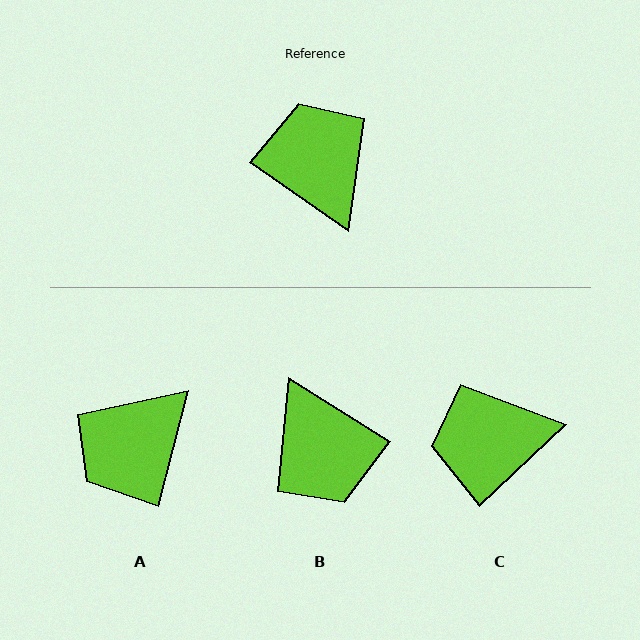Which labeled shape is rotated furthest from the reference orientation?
B, about 177 degrees away.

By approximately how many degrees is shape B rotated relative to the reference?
Approximately 177 degrees clockwise.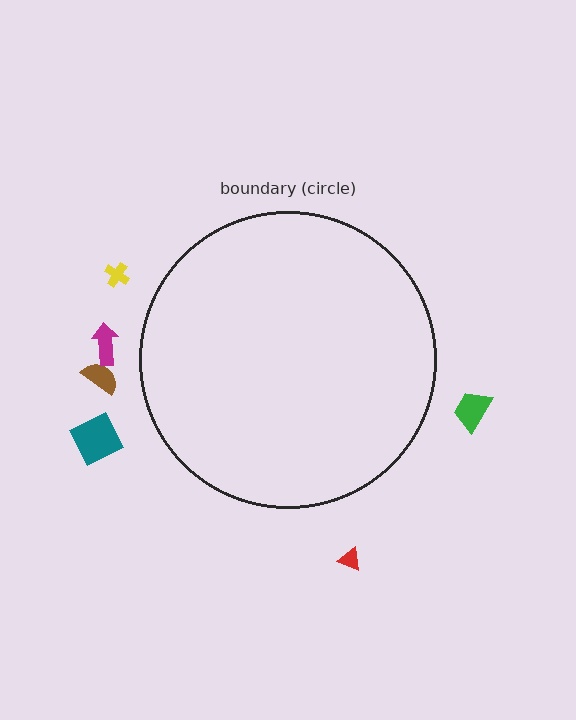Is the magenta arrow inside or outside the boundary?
Outside.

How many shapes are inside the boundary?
0 inside, 6 outside.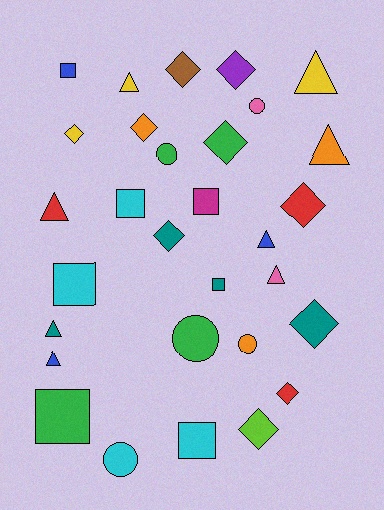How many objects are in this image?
There are 30 objects.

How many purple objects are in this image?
There is 1 purple object.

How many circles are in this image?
There are 5 circles.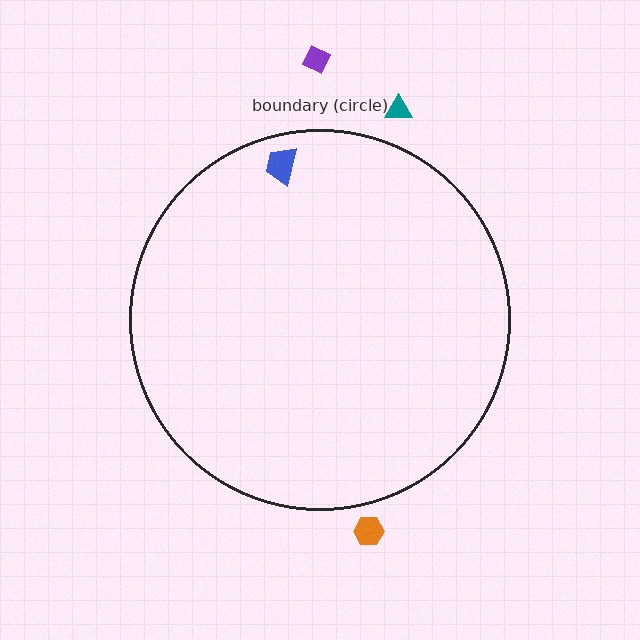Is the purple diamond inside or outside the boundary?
Outside.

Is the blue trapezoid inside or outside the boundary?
Inside.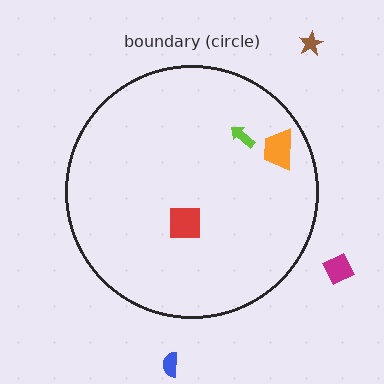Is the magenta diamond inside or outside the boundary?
Outside.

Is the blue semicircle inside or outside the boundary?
Outside.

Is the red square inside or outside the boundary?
Inside.